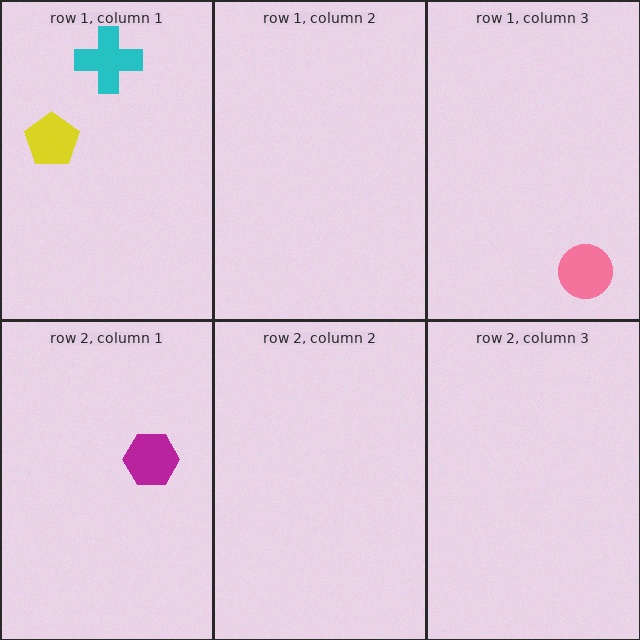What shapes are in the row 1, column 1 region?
The cyan cross, the yellow pentagon.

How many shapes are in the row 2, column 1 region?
1.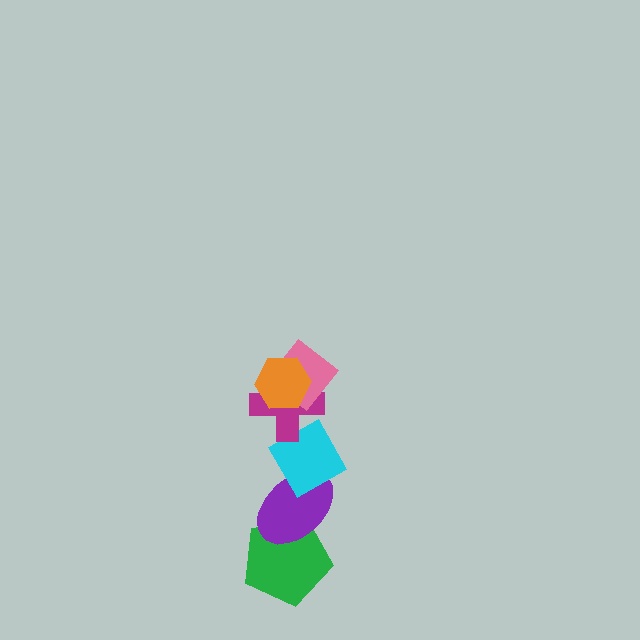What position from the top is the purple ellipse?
The purple ellipse is 5th from the top.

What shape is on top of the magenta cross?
The pink diamond is on top of the magenta cross.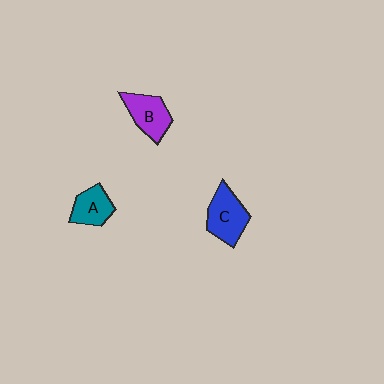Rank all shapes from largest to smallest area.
From largest to smallest: C (blue), B (purple), A (teal).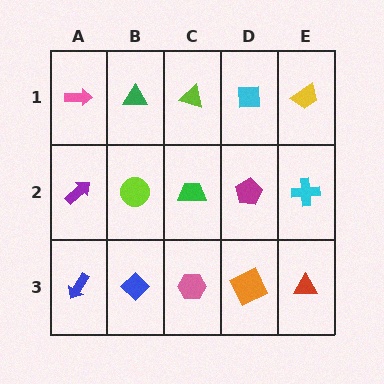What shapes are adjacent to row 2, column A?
A pink arrow (row 1, column A), a blue arrow (row 3, column A), a lime circle (row 2, column B).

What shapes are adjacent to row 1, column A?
A purple arrow (row 2, column A), a green triangle (row 1, column B).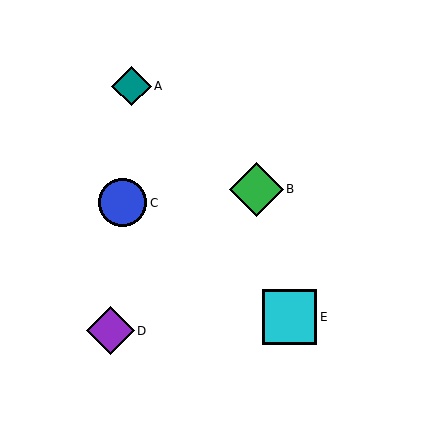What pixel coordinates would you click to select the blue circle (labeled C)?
Click at (123, 203) to select the blue circle C.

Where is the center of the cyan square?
The center of the cyan square is at (289, 317).